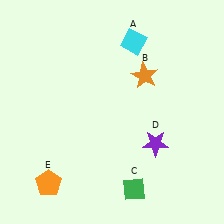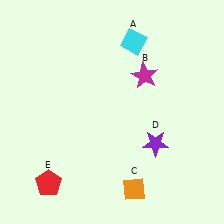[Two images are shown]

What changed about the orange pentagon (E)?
In Image 1, E is orange. In Image 2, it changed to red.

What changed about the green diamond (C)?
In Image 1, C is green. In Image 2, it changed to orange.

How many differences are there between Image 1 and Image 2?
There are 3 differences between the two images.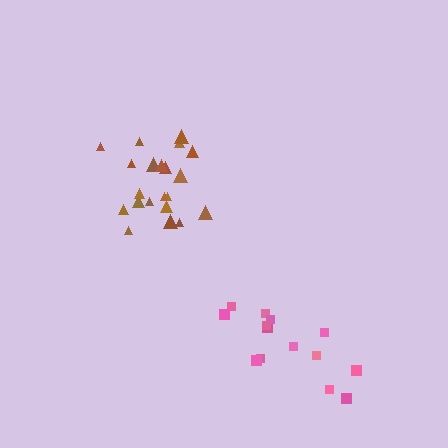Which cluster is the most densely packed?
Brown.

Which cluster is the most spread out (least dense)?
Pink.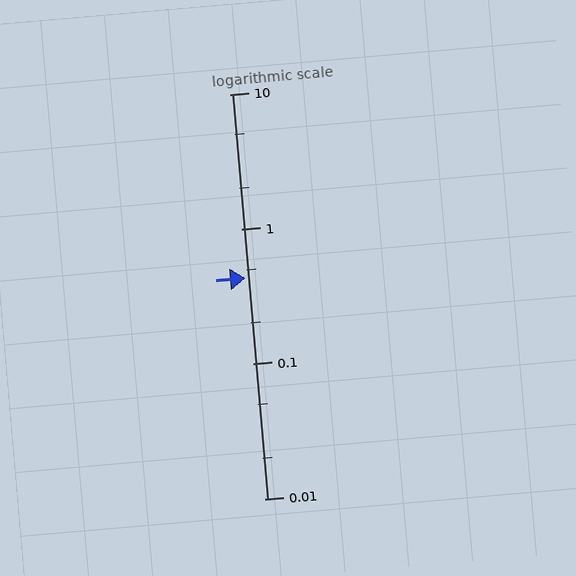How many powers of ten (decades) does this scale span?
The scale spans 3 decades, from 0.01 to 10.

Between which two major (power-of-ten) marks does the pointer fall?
The pointer is between 0.1 and 1.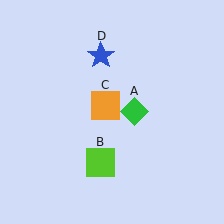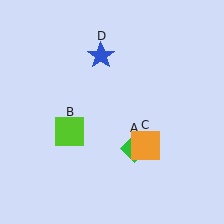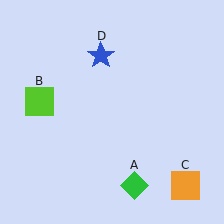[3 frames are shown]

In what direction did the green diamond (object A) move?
The green diamond (object A) moved down.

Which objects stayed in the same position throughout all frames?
Blue star (object D) remained stationary.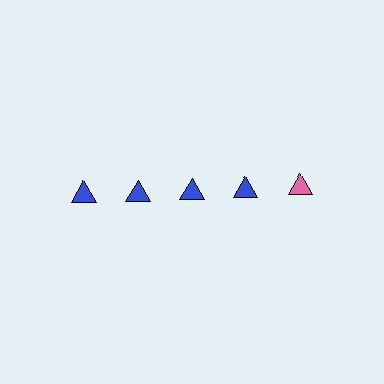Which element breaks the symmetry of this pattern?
The pink triangle in the top row, rightmost column breaks the symmetry. All other shapes are blue triangles.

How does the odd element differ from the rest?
It has a different color: pink instead of blue.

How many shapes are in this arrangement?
There are 5 shapes arranged in a grid pattern.